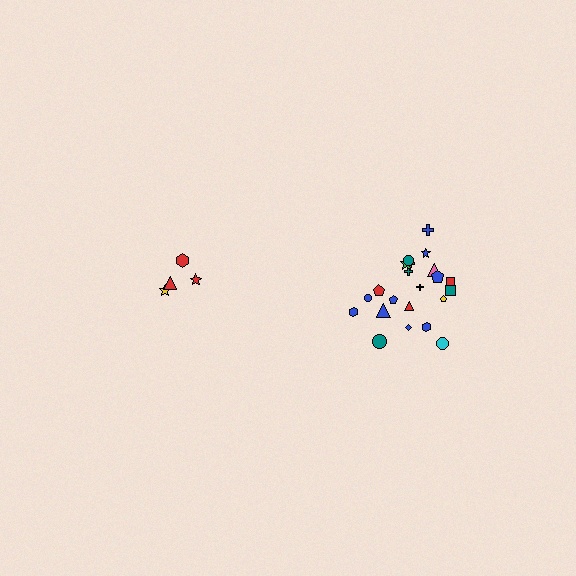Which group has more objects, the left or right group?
The right group.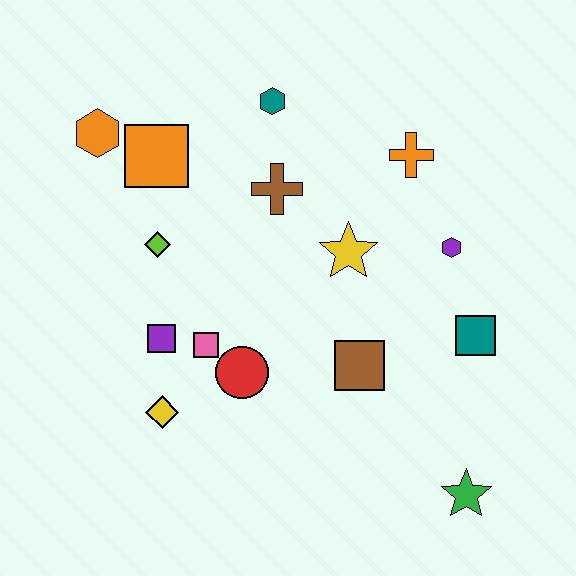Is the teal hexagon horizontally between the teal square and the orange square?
Yes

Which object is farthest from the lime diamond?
The green star is farthest from the lime diamond.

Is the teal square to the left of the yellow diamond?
No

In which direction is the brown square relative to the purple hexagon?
The brown square is below the purple hexagon.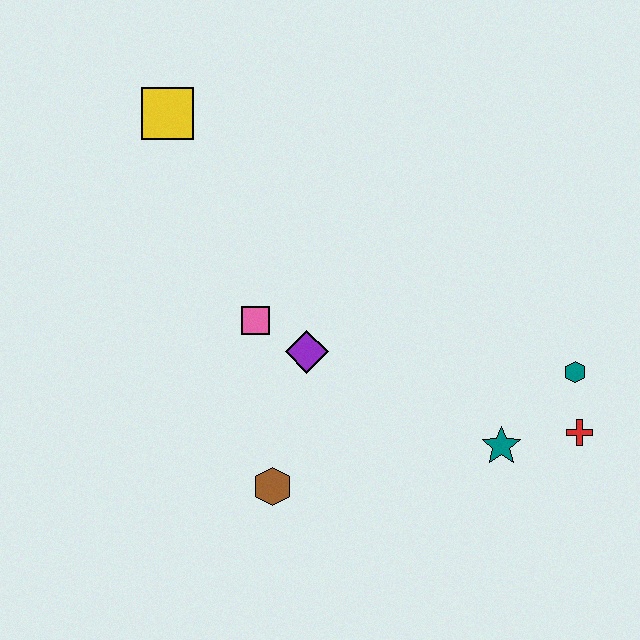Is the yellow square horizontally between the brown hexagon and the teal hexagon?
No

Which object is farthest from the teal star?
The yellow square is farthest from the teal star.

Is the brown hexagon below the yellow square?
Yes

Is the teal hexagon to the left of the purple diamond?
No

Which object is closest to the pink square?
The purple diamond is closest to the pink square.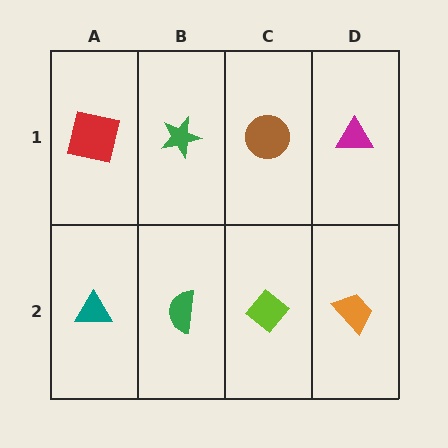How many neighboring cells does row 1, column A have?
2.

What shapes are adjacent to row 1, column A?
A teal triangle (row 2, column A), a green star (row 1, column B).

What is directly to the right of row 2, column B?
A lime diamond.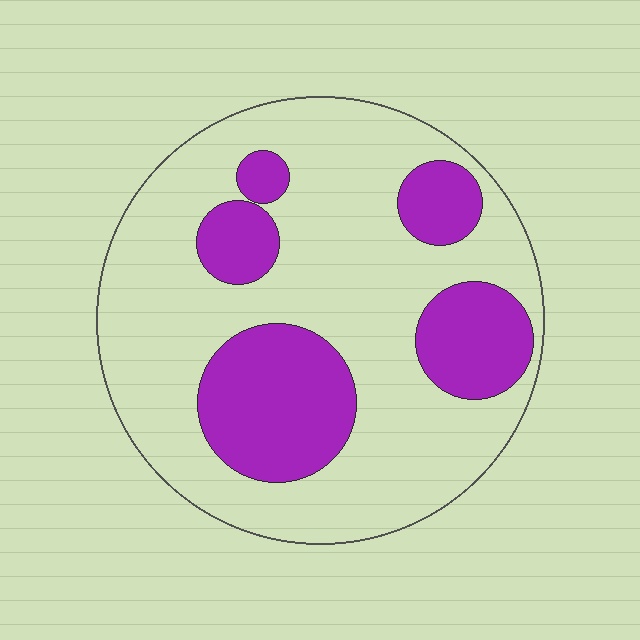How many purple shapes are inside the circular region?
5.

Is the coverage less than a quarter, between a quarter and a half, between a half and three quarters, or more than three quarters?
Between a quarter and a half.